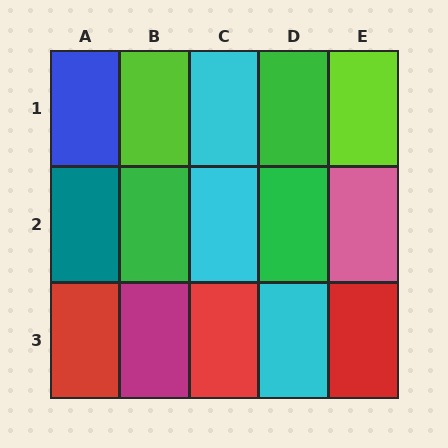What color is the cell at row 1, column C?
Cyan.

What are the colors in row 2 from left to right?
Teal, green, cyan, green, pink.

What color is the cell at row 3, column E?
Red.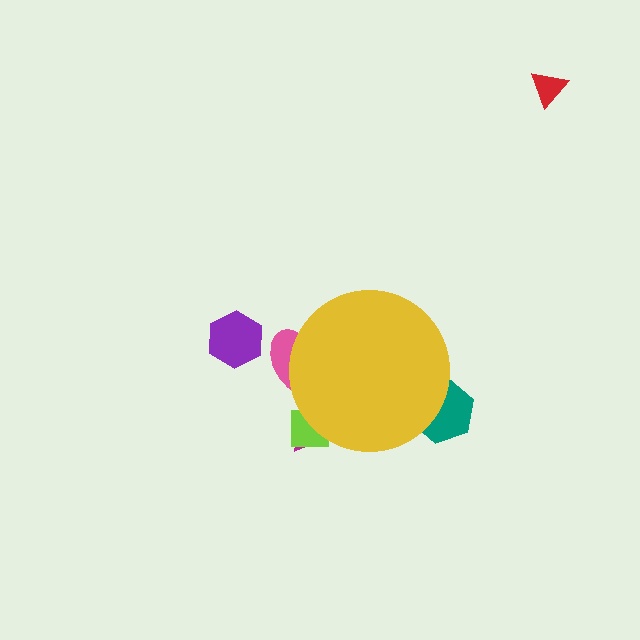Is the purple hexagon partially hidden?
No, the purple hexagon is fully visible.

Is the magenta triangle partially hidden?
Yes, the magenta triangle is partially hidden behind the yellow circle.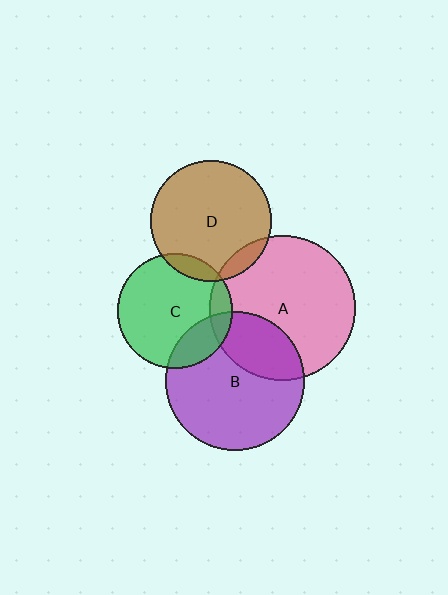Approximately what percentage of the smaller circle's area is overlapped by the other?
Approximately 10%.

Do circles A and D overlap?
Yes.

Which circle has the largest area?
Circle A (pink).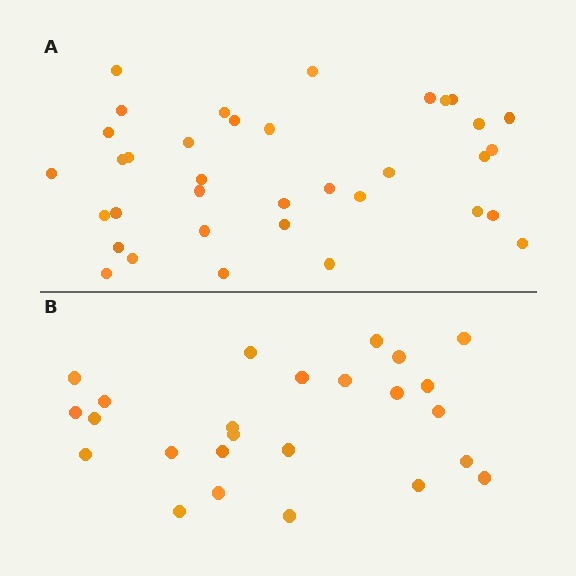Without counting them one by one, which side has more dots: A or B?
Region A (the top region) has more dots.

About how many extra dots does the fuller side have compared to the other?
Region A has roughly 12 or so more dots than region B.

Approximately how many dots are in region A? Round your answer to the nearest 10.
About 40 dots. (The exact count is 36, which rounds to 40.)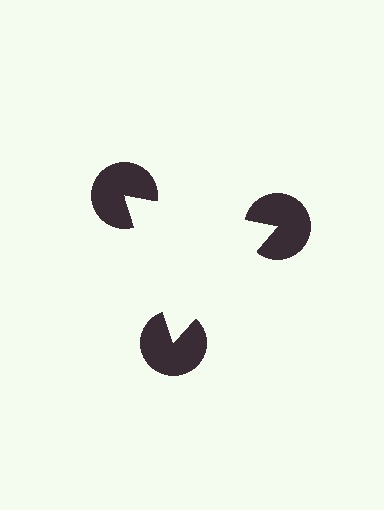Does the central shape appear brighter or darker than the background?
It typically appears slightly brighter than the background, even though no actual brightness change is drawn.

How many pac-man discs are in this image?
There are 3 — one at each vertex of the illusory triangle.